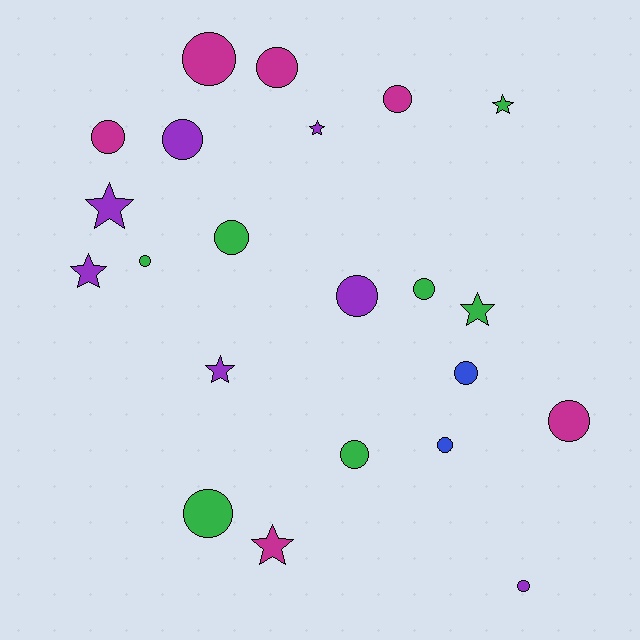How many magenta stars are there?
There is 1 magenta star.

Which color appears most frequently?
Green, with 7 objects.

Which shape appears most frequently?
Circle, with 15 objects.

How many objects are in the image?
There are 22 objects.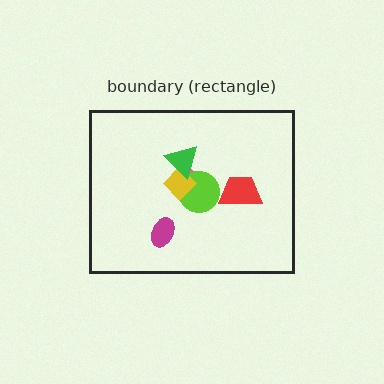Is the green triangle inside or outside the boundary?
Inside.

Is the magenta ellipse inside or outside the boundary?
Inside.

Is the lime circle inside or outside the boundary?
Inside.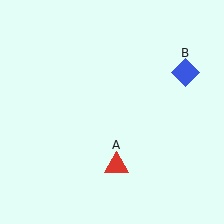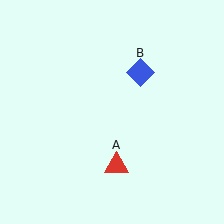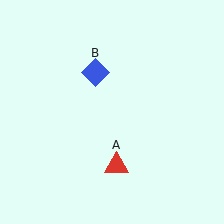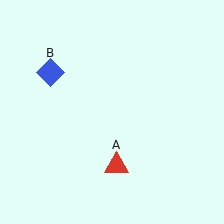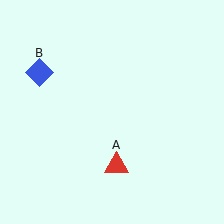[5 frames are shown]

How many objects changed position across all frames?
1 object changed position: blue diamond (object B).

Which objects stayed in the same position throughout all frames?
Red triangle (object A) remained stationary.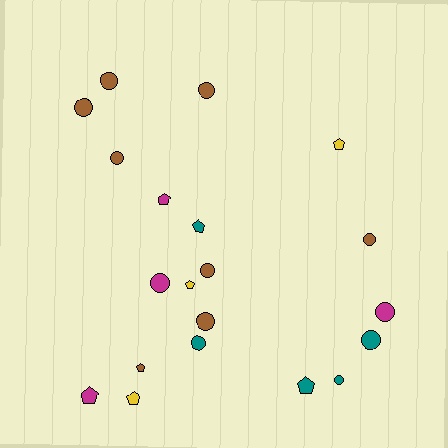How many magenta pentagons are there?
There are 2 magenta pentagons.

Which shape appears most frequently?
Circle, with 12 objects.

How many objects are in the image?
There are 20 objects.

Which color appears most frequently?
Brown, with 8 objects.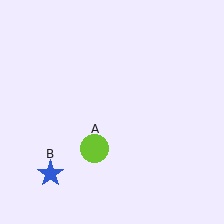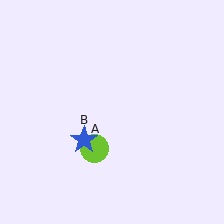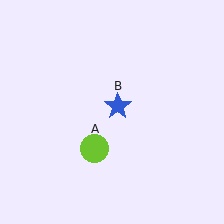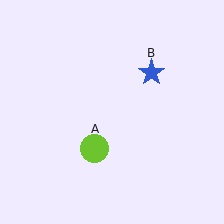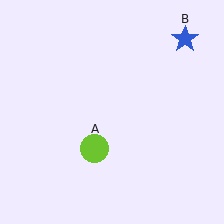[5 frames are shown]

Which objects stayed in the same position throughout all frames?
Lime circle (object A) remained stationary.